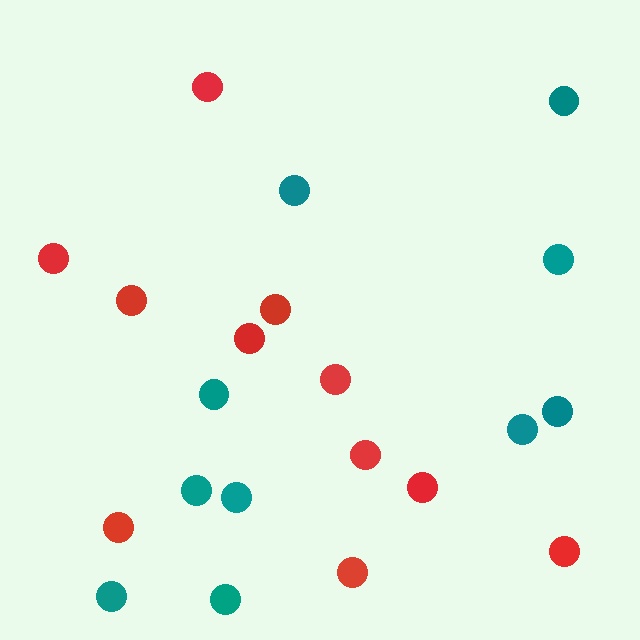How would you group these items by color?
There are 2 groups: one group of red circles (11) and one group of teal circles (10).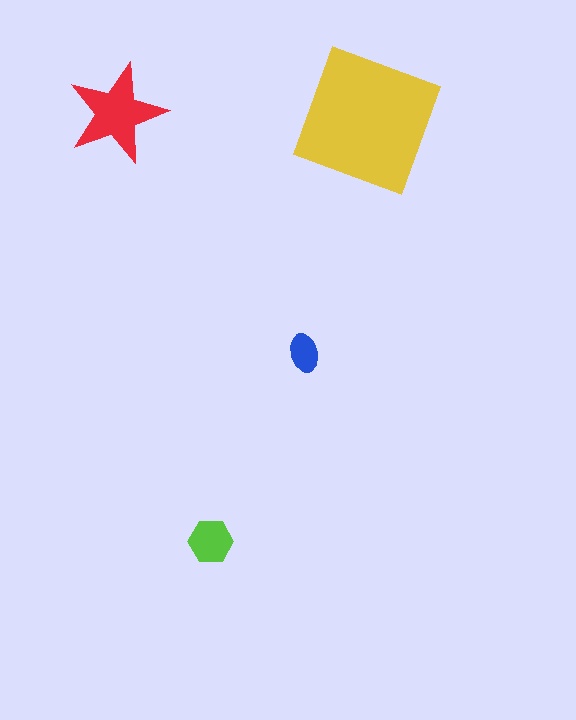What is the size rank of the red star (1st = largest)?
2nd.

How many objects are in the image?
There are 4 objects in the image.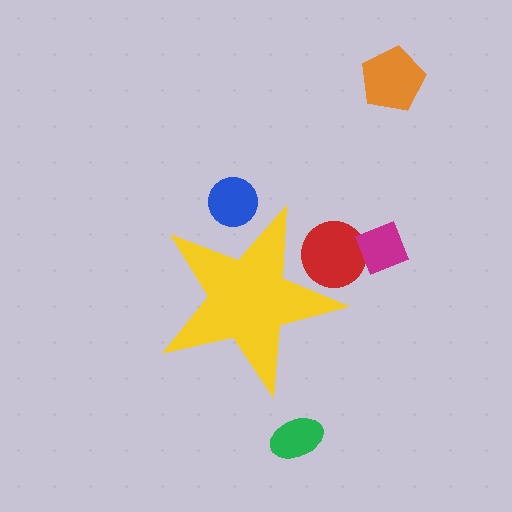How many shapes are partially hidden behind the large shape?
2 shapes are partially hidden.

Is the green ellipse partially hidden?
No, the green ellipse is fully visible.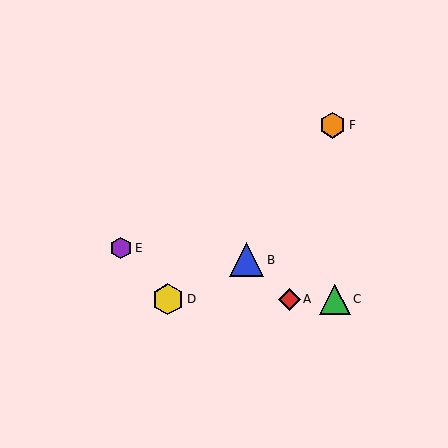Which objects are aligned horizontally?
Objects A, C, D are aligned horizontally.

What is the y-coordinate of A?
Object A is at y≈299.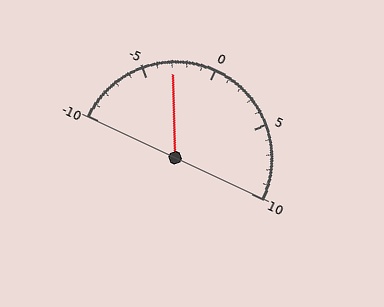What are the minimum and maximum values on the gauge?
The gauge ranges from -10 to 10.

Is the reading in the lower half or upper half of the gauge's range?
The reading is in the lower half of the range (-10 to 10).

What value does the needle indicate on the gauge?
The needle indicates approximately -3.